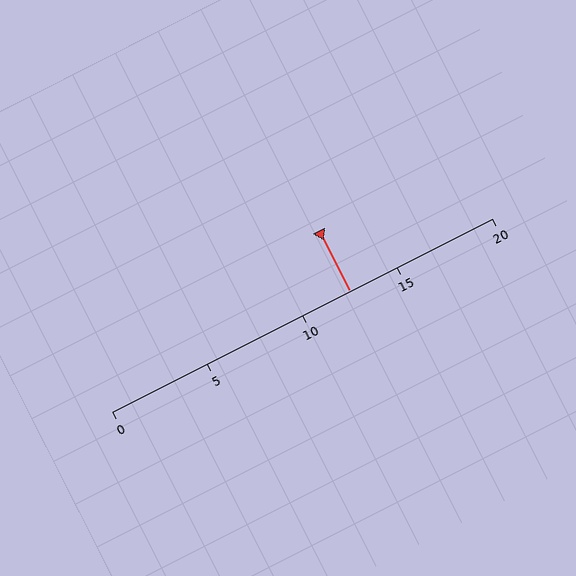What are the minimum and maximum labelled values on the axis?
The axis runs from 0 to 20.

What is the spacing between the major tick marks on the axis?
The major ticks are spaced 5 apart.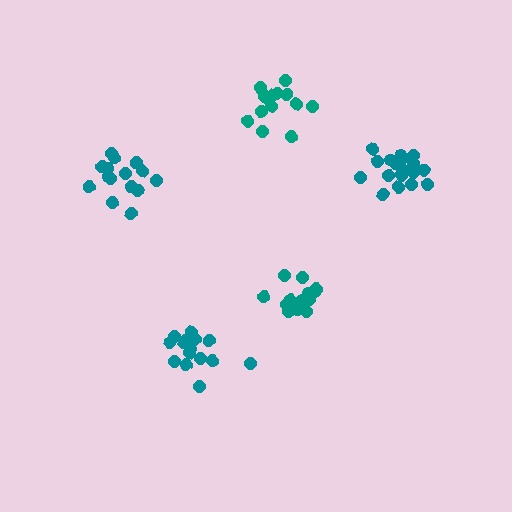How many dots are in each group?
Group 1: 14 dots, Group 2: 18 dots, Group 3: 15 dots, Group 4: 15 dots, Group 5: 14 dots (76 total).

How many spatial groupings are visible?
There are 5 spatial groupings.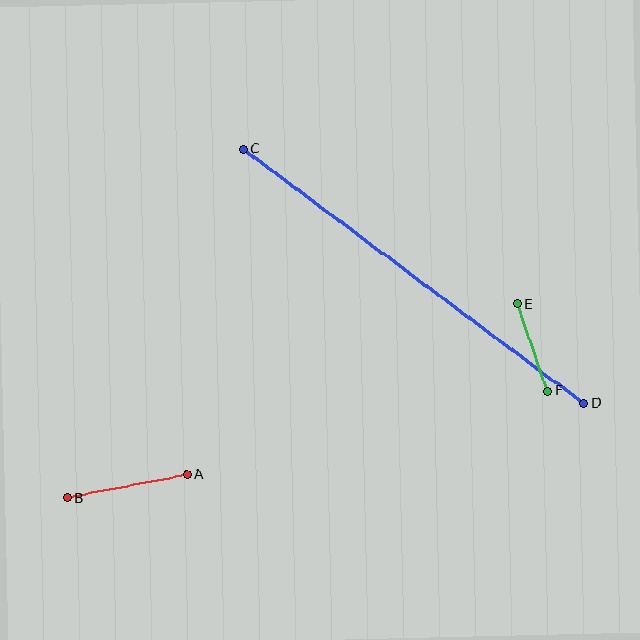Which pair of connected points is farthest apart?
Points C and D are farthest apart.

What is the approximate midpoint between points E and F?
The midpoint is at approximately (532, 348) pixels.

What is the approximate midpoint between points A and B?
The midpoint is at approximately (127, 486) pixels.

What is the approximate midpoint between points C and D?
The midpoint is at approximately (413, 276) pixels.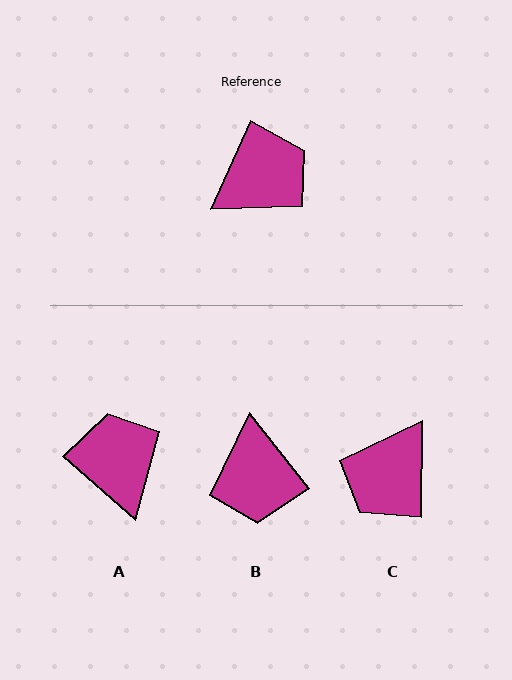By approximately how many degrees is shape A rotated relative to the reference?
Approximately 73 degrees counter-clockwise.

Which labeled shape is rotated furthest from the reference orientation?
C, about 156 degrees away.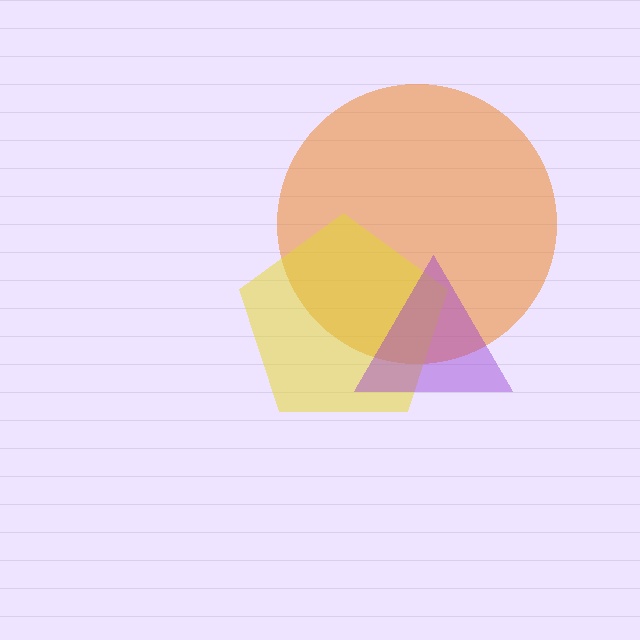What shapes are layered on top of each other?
The layered shapes are: an orange circle, a yellow pentagon, a purple triangle.